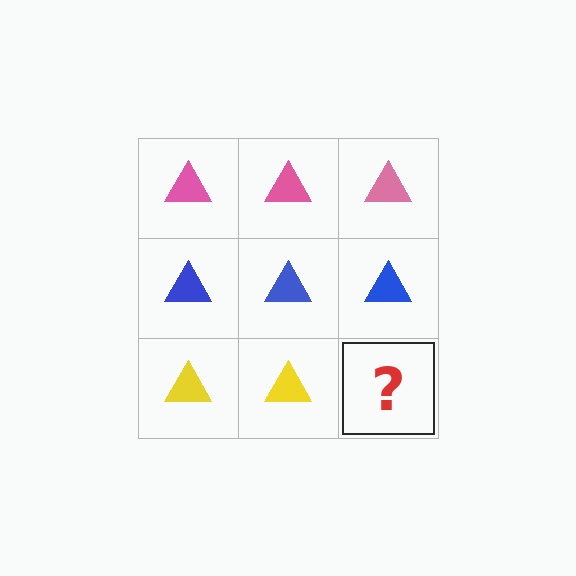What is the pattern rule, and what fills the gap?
The rule is that each row has a consistent color. The gap should be filled with a yellow triangle.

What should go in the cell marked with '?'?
The missing cell should contain a yellow triangle.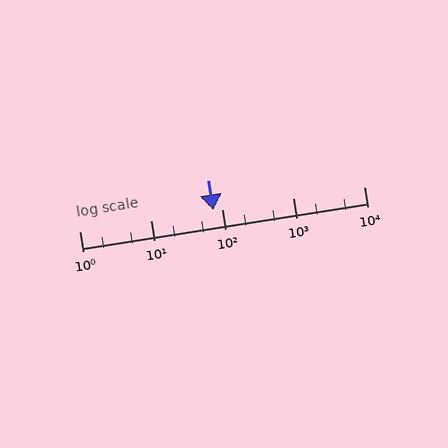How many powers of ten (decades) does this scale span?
The scale spans 4 decades, from 1 to 10000.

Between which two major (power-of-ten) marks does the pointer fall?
The pointer is between 10 and 100.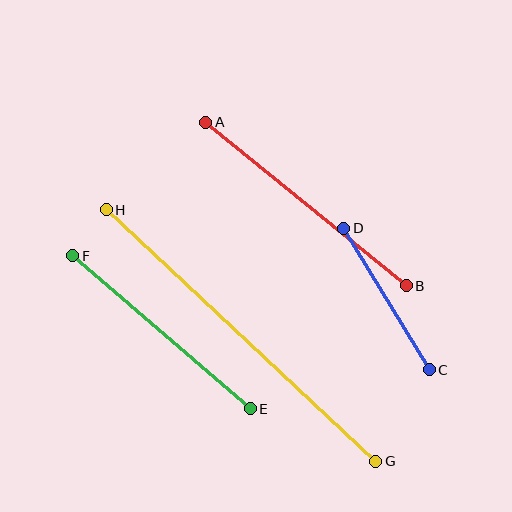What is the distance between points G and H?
The distance is approximately 369 pixels.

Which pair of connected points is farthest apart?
Points G and H are farthest apart.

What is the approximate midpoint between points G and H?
The midpoint is at approximately (241, 336) pixels.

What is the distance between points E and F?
The distance is approximately 235 pixels.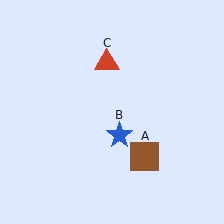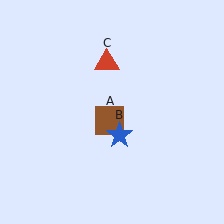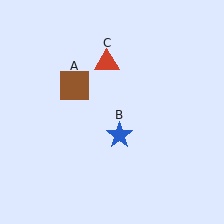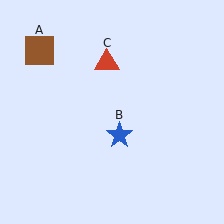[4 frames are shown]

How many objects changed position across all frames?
1 object changed position: brown square (object A).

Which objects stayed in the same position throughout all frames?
Blue star (object B) and red triangle (object C) remained stationary.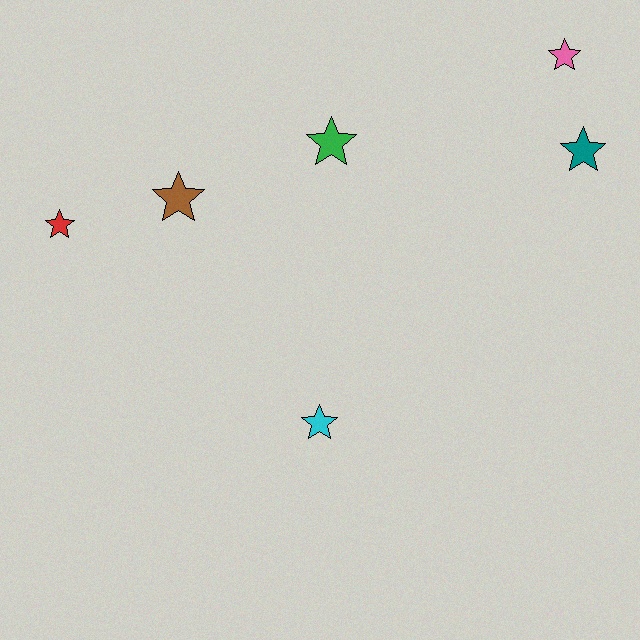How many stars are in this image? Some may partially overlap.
There are 6 stars.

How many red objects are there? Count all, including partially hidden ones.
There is 1 red object.